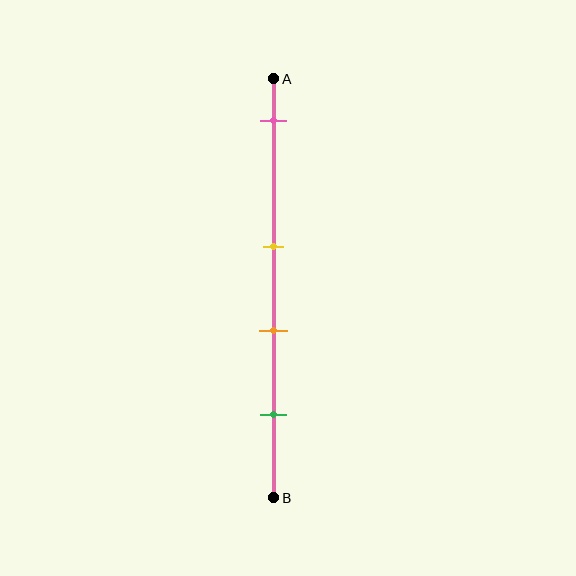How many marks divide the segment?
There are 4 marks dividing the segment.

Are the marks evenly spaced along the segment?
No, the marks are not evenly spaced.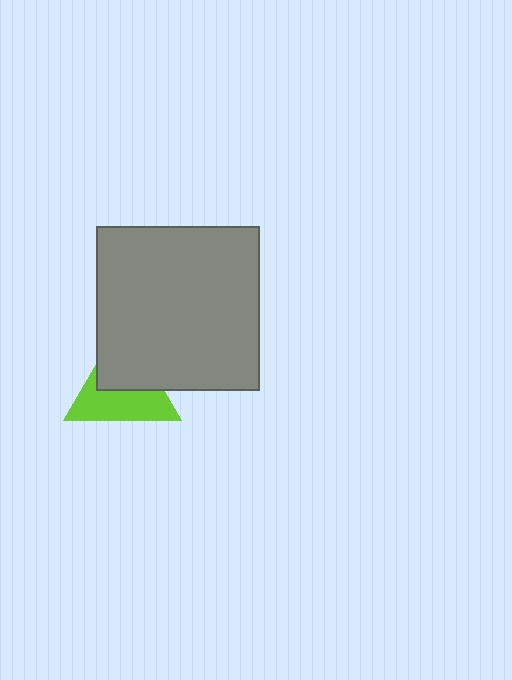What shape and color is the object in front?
The object in front is a gray square.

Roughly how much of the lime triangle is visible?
About half of it is visible (roughly 53%).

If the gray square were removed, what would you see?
You would see the complete lime triangle.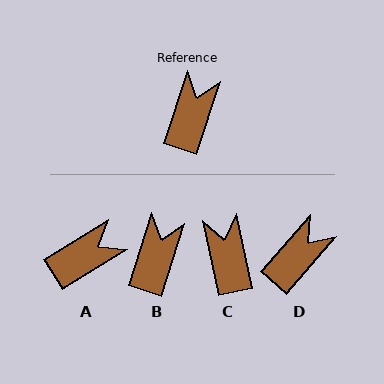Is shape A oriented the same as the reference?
No, it is off by about 41 degrees.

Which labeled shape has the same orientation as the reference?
B.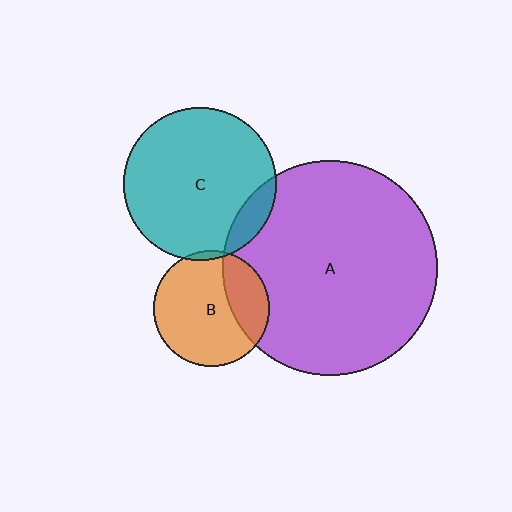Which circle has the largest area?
Circle A (purple).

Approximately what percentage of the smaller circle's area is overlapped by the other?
Approximately 5%.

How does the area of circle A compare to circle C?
Approximately 2.0 times.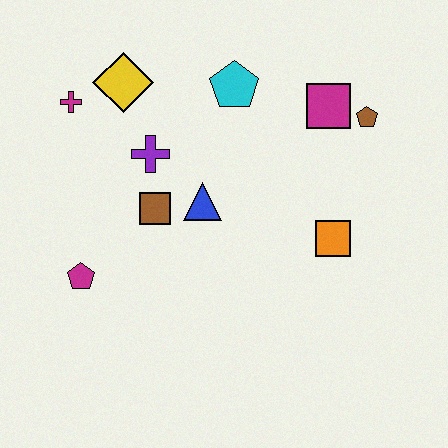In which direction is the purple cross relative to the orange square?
The purple cross is to the left of the orange square.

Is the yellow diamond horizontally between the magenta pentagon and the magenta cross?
No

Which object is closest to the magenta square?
The brown pentagon is closest to the magenta square.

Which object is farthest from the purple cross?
The brown pentagon is farthest from the purple cross.